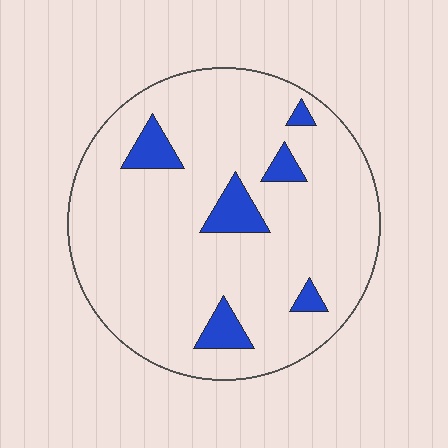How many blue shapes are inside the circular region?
6.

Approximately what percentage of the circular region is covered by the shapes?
Approximately 10%.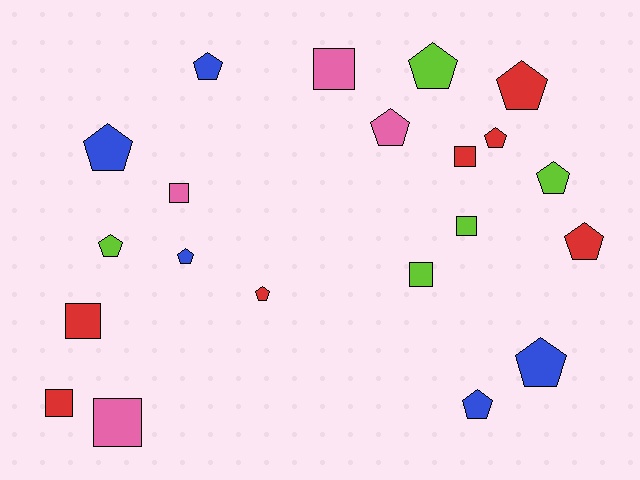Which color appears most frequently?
Red, with 7 objects.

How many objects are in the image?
There are 21 objects.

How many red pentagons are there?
There are 4 red pentagons.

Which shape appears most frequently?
Pentagon, with 13 objects.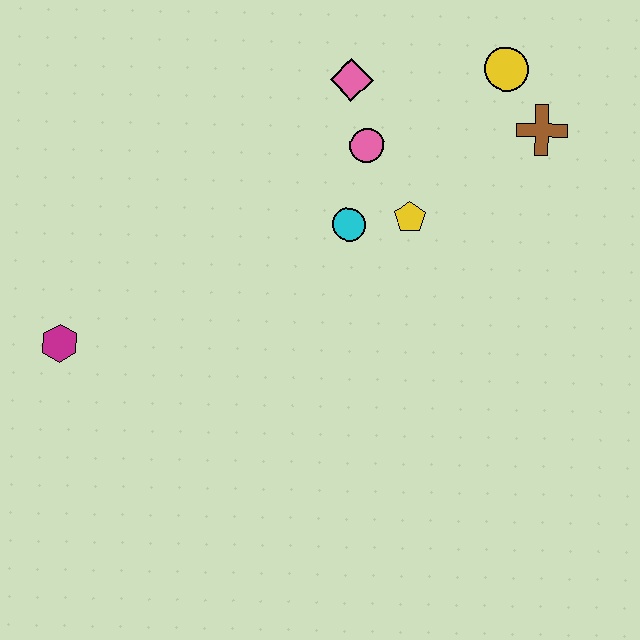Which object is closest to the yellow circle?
The brown cross is closest to the yellow circle.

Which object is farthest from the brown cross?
The magenta hexagon is farthest from the brown cross.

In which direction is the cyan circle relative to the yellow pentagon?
The cyan circle is to the left of the yellow pentagon.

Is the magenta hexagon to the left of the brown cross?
Yes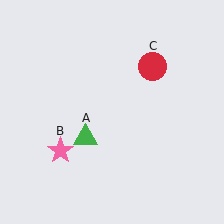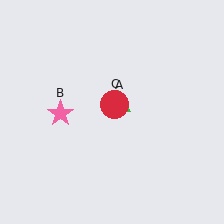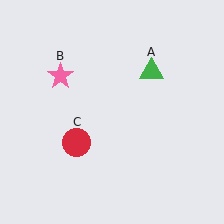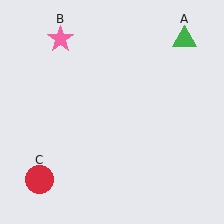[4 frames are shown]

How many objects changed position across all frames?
3 objects changed position: green triangle (object A), pink star (object B), red circle (object C).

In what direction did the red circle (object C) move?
The red circle (object C) moved down and to the left.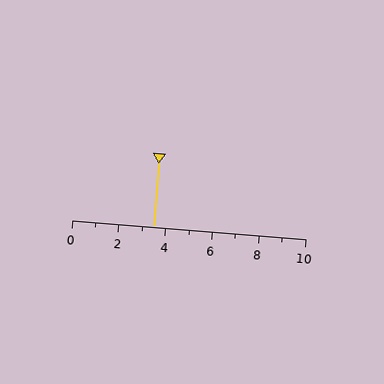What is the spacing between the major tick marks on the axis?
The major ticks are spaced 2 apart.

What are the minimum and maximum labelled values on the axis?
The axis runs from 0 to 10.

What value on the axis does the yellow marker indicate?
The marker indicates approximately 3.5.